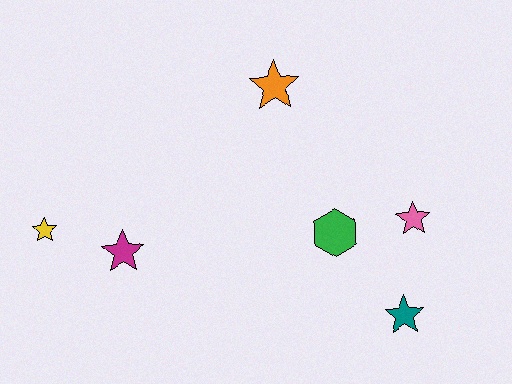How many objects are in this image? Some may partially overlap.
There are 6 objects.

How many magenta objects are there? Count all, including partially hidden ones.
There is 1 magenta object.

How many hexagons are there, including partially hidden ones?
There is 1 hexagon.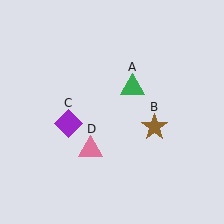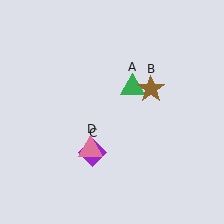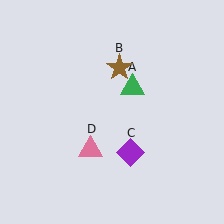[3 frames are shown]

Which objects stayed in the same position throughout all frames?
Green triangle (object A) and pink triangle (object D) remained stationary.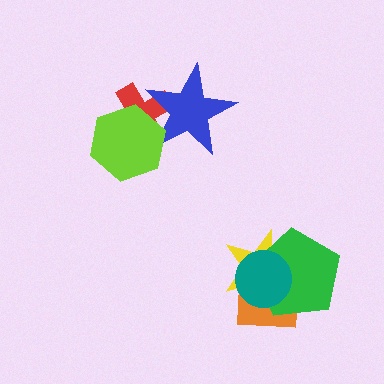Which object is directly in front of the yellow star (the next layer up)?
The green pentagon is directly in front of the yellow star.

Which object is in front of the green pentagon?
The teal circle is in front of the green pentagon.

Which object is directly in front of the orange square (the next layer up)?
The yellow star is directly in front of the orange square.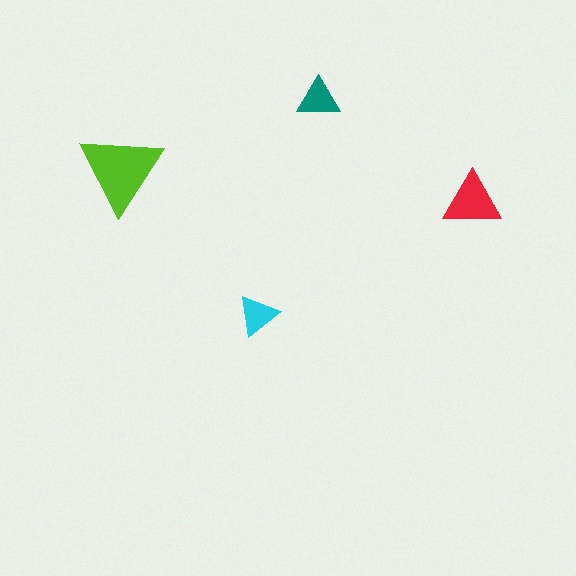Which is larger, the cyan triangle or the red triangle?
The red one.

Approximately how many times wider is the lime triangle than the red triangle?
About 1.5 times wider.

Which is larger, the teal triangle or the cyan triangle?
The teal one.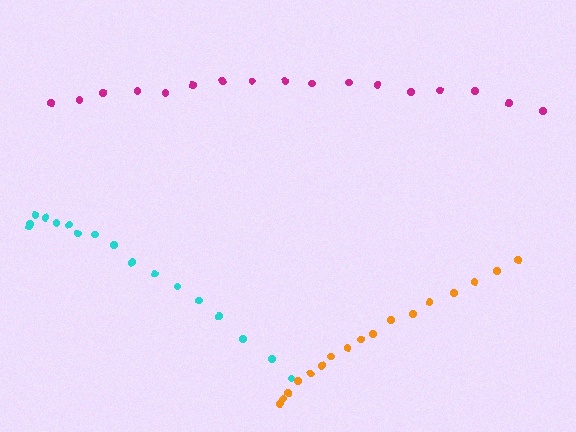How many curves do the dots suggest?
There are 3 distinct paths.